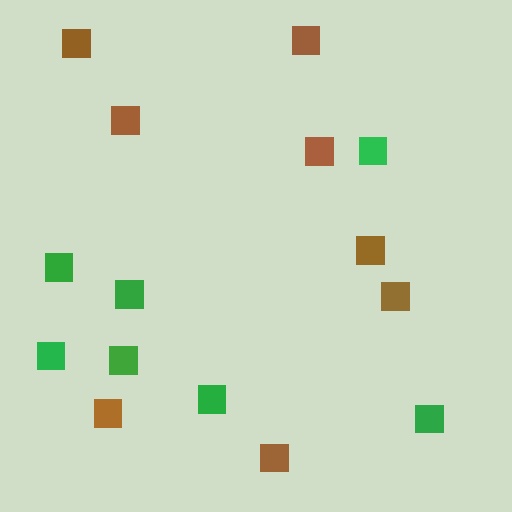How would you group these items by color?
There are 2 groups: one group of brown squares (8) and one group of green squares (7).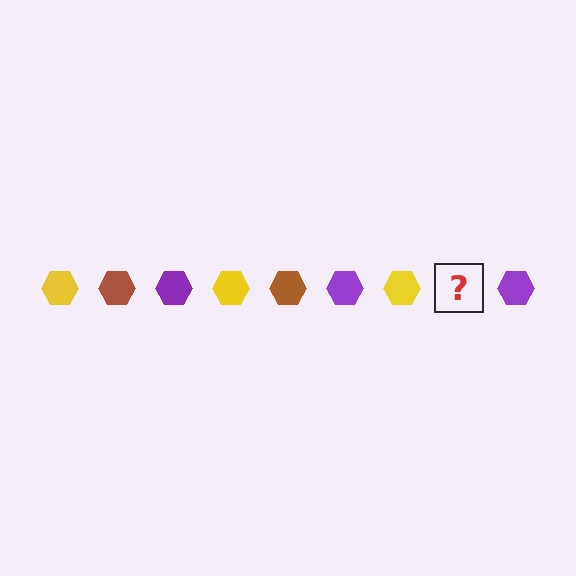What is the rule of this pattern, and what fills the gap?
The rule is that the pattern cycles through yellow, brown, purple hexagons. The gap should be filled with a brown hexagon.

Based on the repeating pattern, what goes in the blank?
The blank should be a brown hexagon.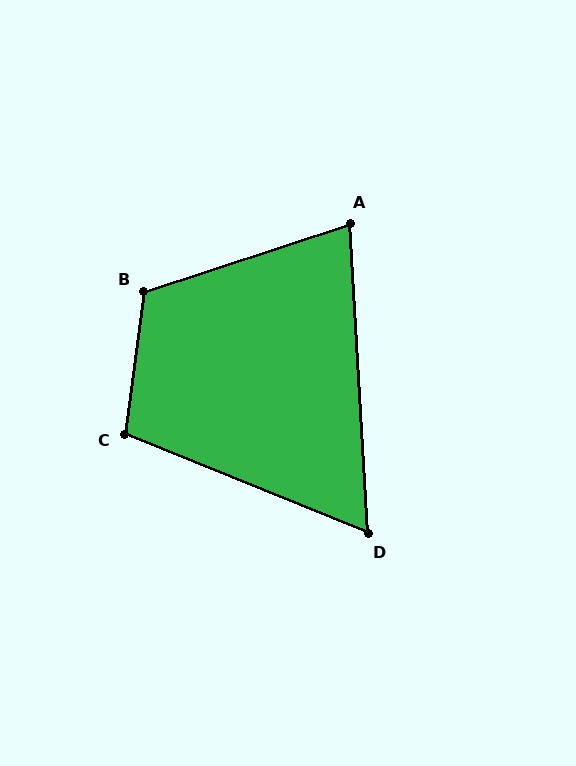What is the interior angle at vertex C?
Approximately 105 degrees (obtuse).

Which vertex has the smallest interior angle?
D, at approximately 64 degrees.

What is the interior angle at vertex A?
Approximately 75 degrees (acute).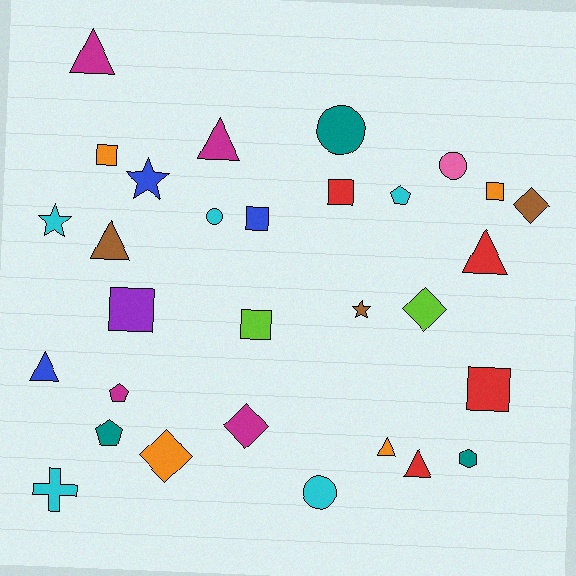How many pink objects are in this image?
There is 1 pink object.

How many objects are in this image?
There are 30 objects.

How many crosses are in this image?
There is 1 cross.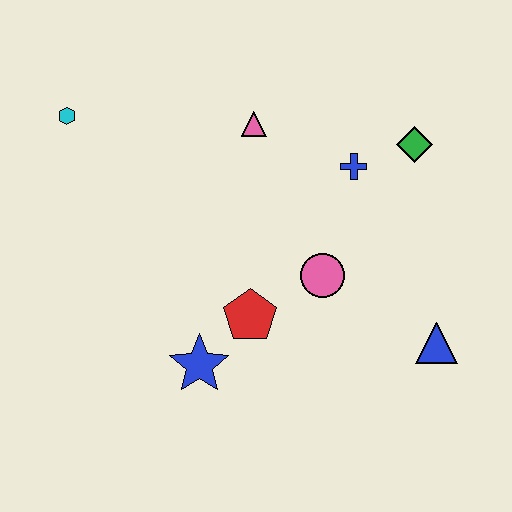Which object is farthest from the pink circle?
The cyan hexagon is farthest from the pink circle.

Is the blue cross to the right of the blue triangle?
No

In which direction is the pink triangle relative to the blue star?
The pink triangle is above the blue star.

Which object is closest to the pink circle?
The red pentagon is closest to the pink circle.